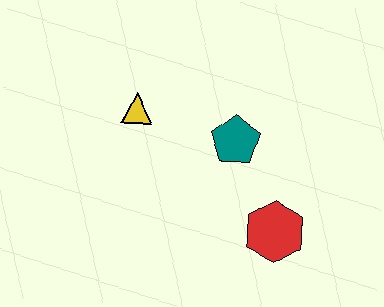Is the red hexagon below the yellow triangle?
Yes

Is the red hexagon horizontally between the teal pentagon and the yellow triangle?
No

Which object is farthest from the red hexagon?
The yellow triangle is farthest from the red hexagon.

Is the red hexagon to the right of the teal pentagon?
Yes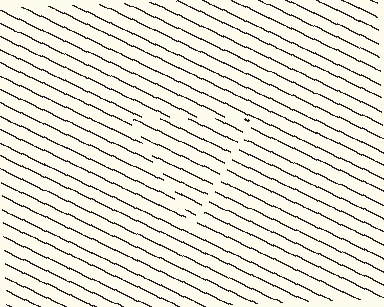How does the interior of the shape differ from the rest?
The interior of the shape contains the same grating, shifted by half a period — the contour is defined by the phase discontinuity where line-ends from the inner and outer gratings abut.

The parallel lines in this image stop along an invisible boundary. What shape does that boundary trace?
An illusory triangle. The interior of the shape contains the same grating, shifted by half a period — the contour is defined by the phase discontinuity where line-ends from the inner and outer gratings abut.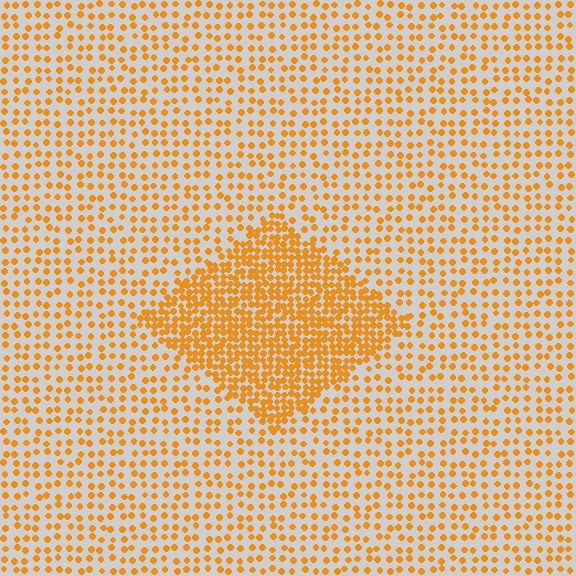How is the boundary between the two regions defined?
The boundary is defined by a change in element density (approximately 2.4x ratio). All elements are the same color, size, and shape.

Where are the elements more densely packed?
The elements are more densely packed inside the diamond boundary.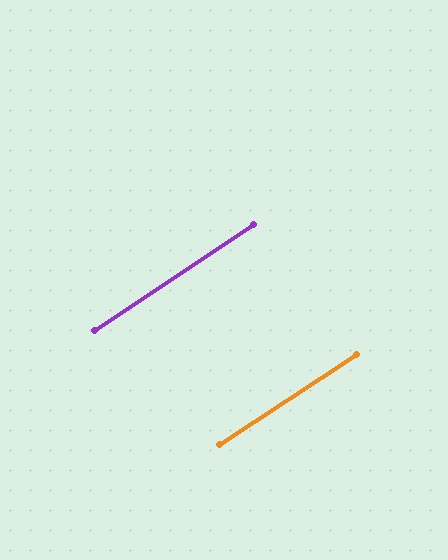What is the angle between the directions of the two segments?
Approximately 1 degree.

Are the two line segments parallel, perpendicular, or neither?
Parallel — their directions differ by only 0.7°.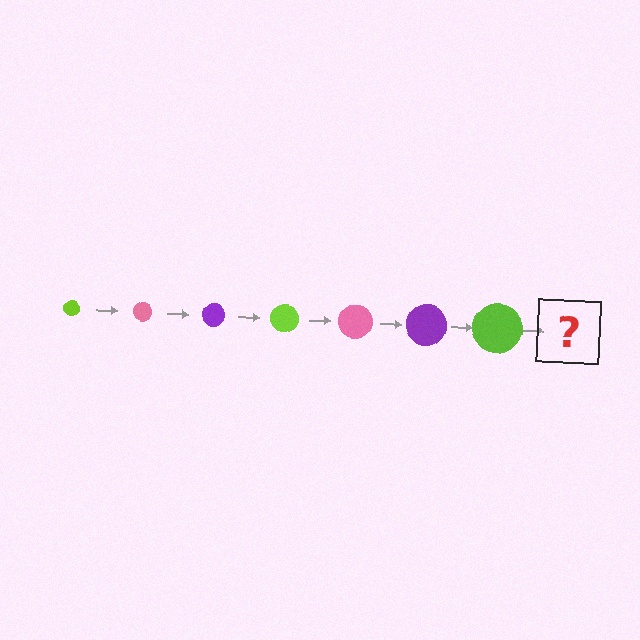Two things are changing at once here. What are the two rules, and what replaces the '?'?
The two rules are that the circle grows larger each step and the color cycles through lime, pink, and purple. The '?' should be a pink circle, larger than the previous one.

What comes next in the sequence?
The next element should be a pink circle, larger than the previous one.